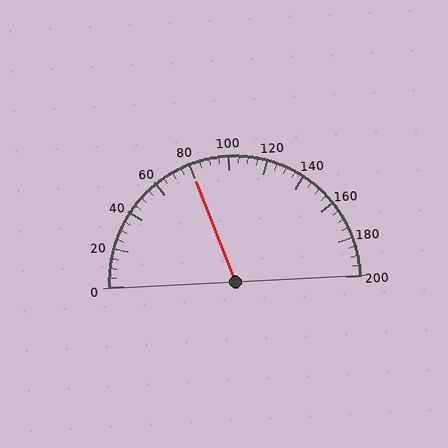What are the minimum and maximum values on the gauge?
The gauge ranges from 0 to 200.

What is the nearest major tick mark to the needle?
The nearest major tick mark is 80.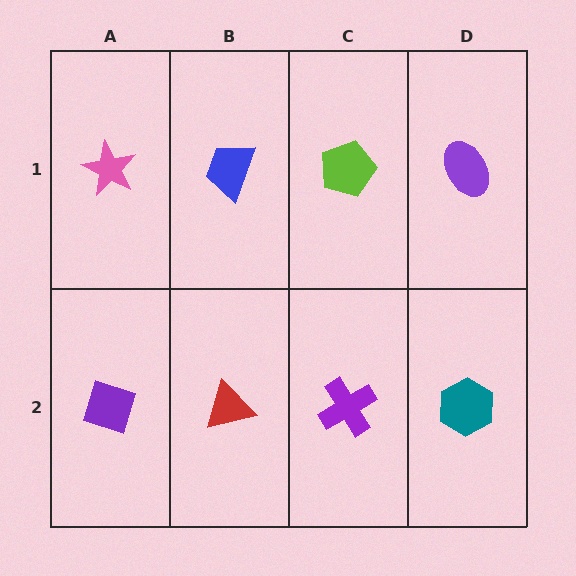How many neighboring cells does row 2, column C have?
3.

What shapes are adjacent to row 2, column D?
A purple ellipse (row 1, column D), a purple cross (row 2, column C).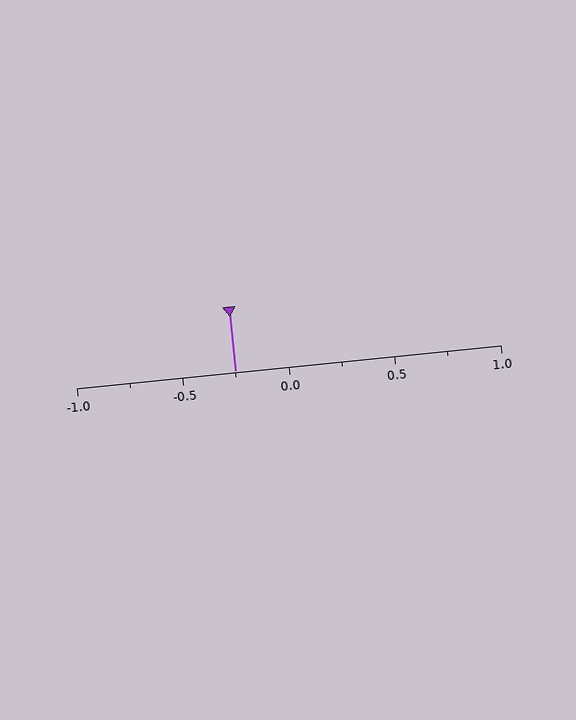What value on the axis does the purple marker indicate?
The marker indicates approximately -0.25.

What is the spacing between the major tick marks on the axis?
The major ticks are spaced 0.5 apart.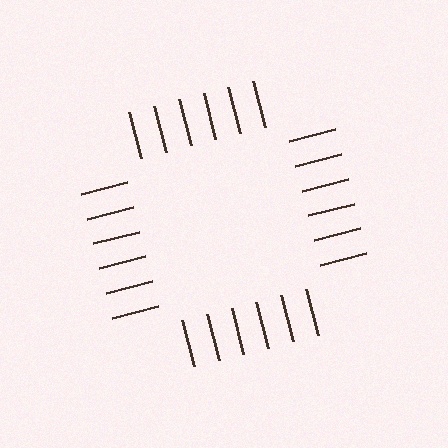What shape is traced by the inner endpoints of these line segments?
An illusory square — the line segments terminate on its edges but no continuous stroke is drawn.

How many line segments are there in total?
24 — 6 along each of the 4 edges.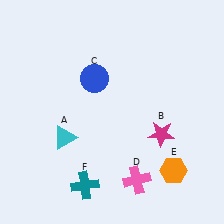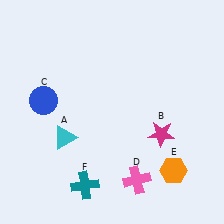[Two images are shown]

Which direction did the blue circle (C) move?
The blue circle (C) moved left.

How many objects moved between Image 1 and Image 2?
1 object moved between the two images.